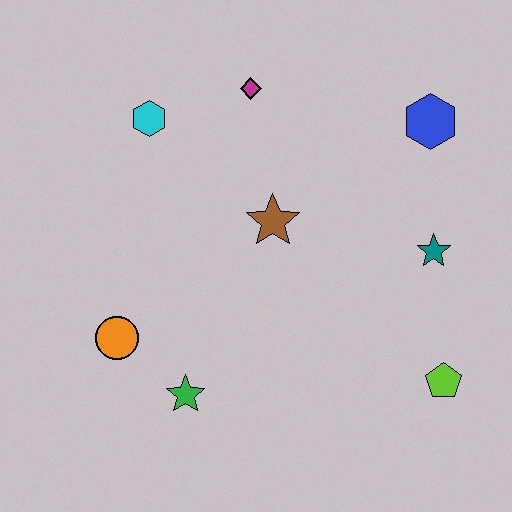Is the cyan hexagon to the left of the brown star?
Yes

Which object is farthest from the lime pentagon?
The cyan hexagon is farthest from the lime pentagon.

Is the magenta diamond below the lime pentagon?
No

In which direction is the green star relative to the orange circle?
The green star is to the right of the orange circle.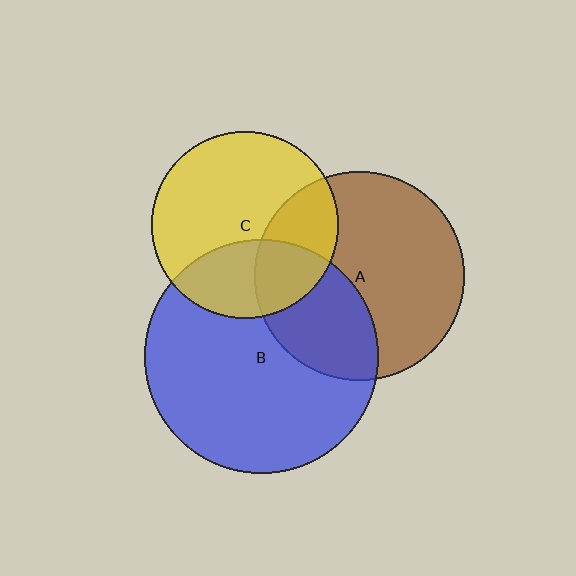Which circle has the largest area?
Circle B (blue).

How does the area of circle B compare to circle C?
Approximately 1.6 times.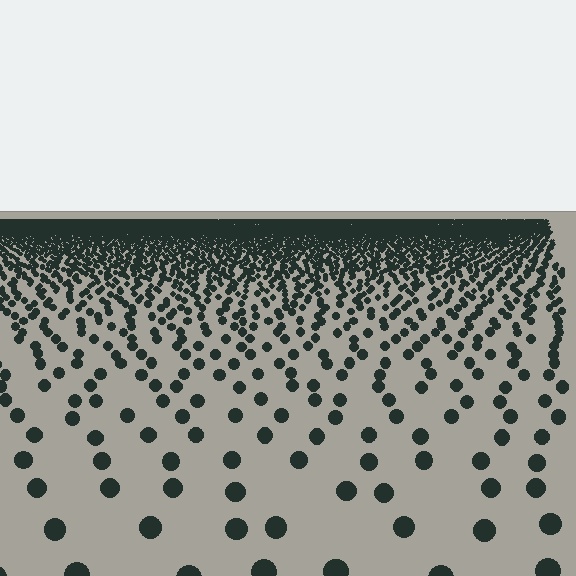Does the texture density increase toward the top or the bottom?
Density increases toward the top.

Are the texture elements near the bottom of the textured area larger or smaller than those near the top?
Larger. Near the bottom, elements are closer to the viewer and appear at a bigger on-screen size.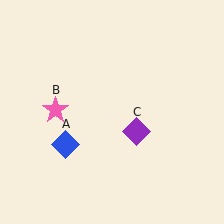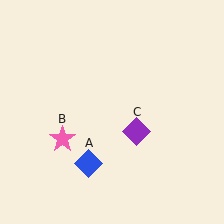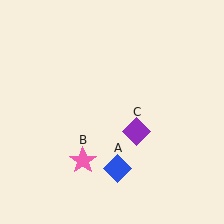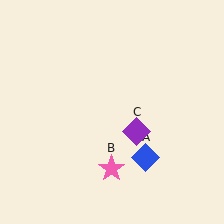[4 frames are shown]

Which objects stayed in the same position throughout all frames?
Purple diamond (object C) remained stationary.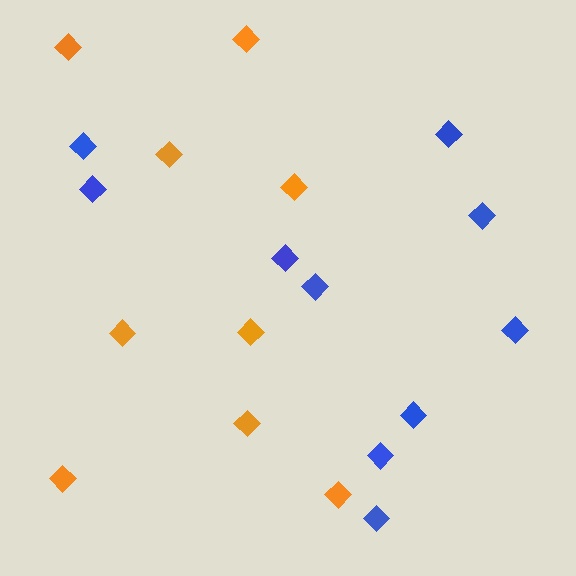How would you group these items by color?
There are 2 groups: one group of orange diamonds (9) and one group of blue diamonds (10).